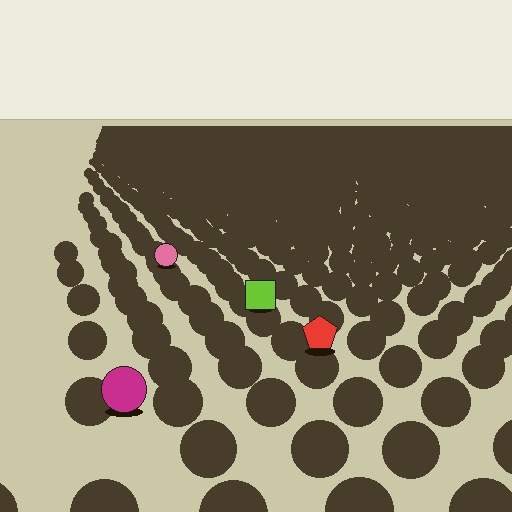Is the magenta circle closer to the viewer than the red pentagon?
Yes. The magenta circle is closer — you can tell from the texture gradient: the ground texture is coarser near it.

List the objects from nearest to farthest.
From nearest to farthest: the magenta circle, the red pentagon, the lime square, the pink circle.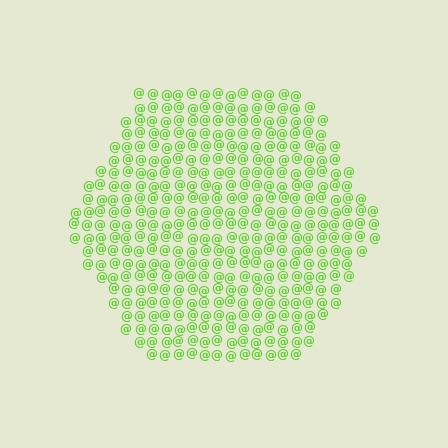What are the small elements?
The small elements are at signs.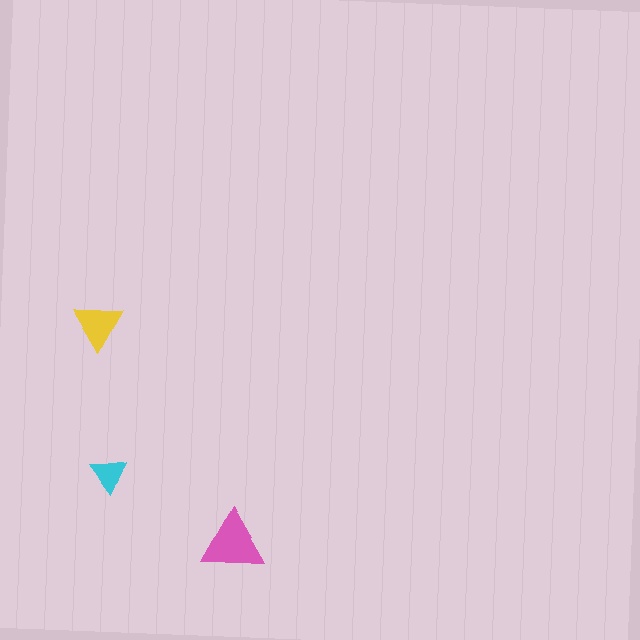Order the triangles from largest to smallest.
the pink one, the yellow one, the cyan one.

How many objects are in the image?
There are 3 objects in the image.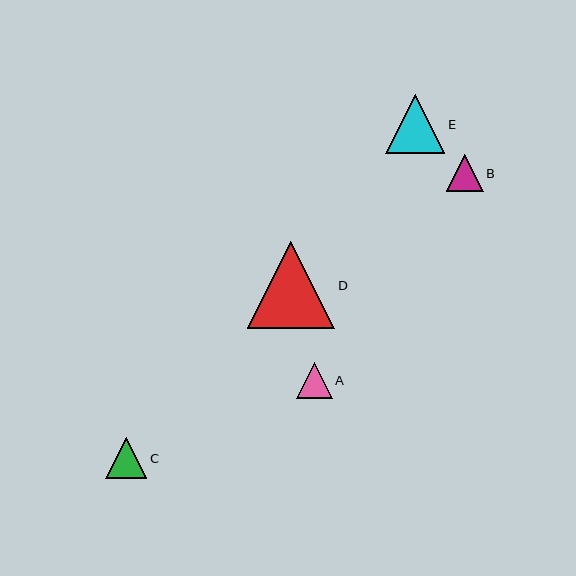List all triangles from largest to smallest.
From largest to smallest: D, E, C, B, A.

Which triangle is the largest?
Triangle D is the largest with a size of approximately 87 pixels.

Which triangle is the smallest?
Triangle A is the smallest with a size of approximately 36 pixels.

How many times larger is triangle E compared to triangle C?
Triangle E is approximately 1.4 times the size of triangle C.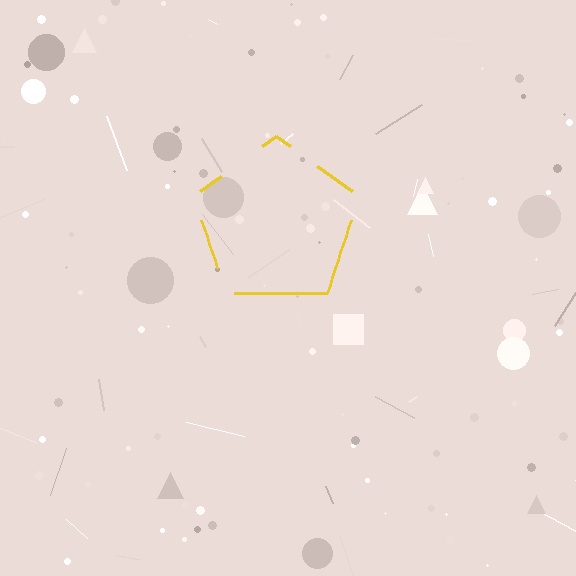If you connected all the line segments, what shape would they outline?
They would outline a pentagon.